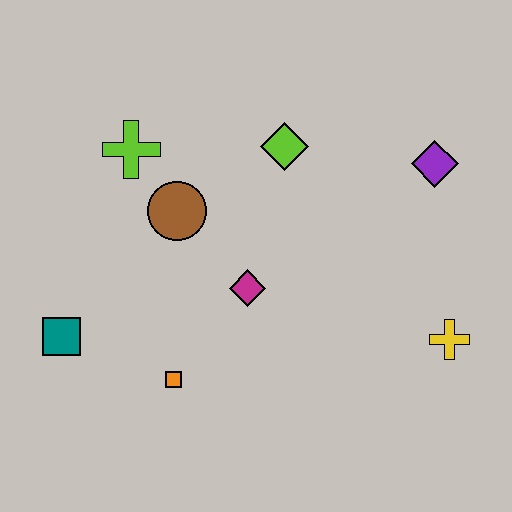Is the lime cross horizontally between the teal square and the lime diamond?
Yes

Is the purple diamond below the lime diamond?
Yes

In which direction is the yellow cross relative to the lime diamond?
The yellow cross is below the lime diamond.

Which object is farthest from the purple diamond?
The teal square is farthest from the purple diamond.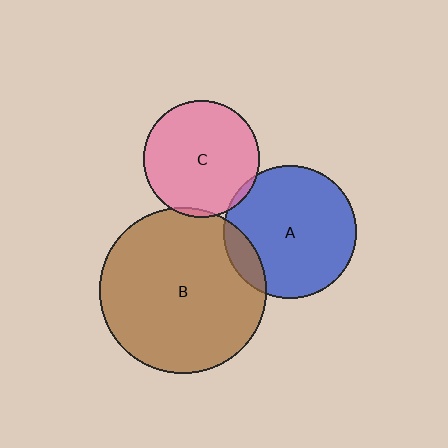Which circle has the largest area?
Circle B (brown).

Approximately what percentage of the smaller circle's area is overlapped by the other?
Approximately 10%.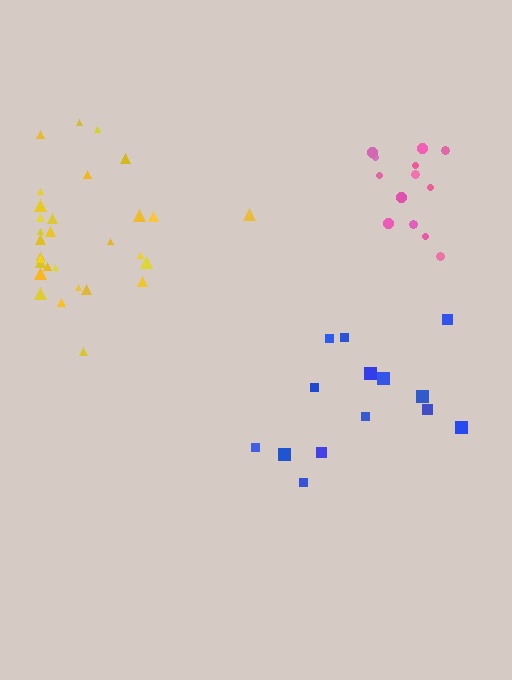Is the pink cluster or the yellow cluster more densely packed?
Pink.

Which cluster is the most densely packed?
Pink.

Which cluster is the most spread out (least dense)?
Blue.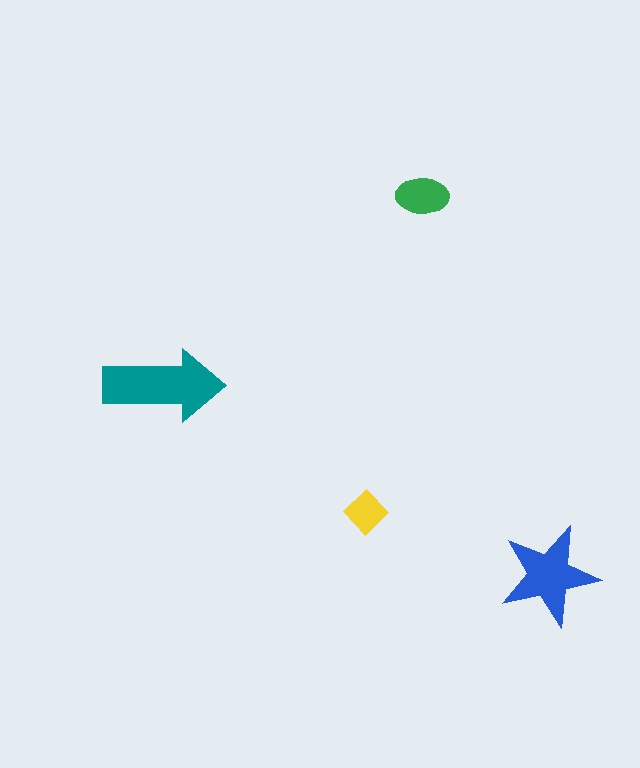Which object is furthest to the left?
The teal arrow is leftmost.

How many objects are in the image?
There are 4 objects in the image.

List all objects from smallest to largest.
The yellow diamond, the green ellipse, the blue star, the teal arrow.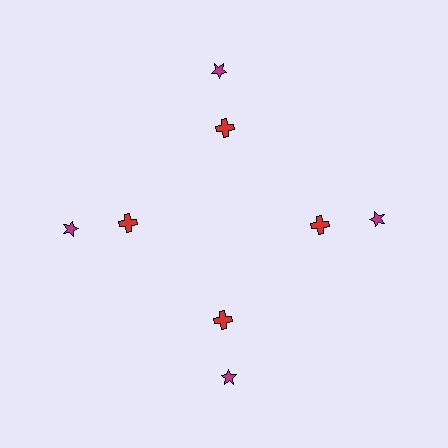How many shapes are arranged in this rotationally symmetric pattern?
There are 8 shapes, arranged in 4 groups of 2.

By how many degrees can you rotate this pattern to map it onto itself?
The pattern maps onto itself every 90 degrees of rotation.